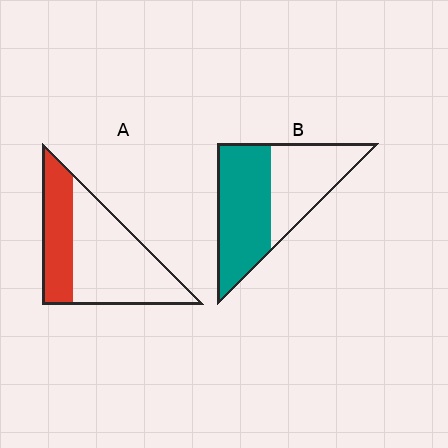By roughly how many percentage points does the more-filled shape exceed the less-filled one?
By roughly 20 percentage points (B over A).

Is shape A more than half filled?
No.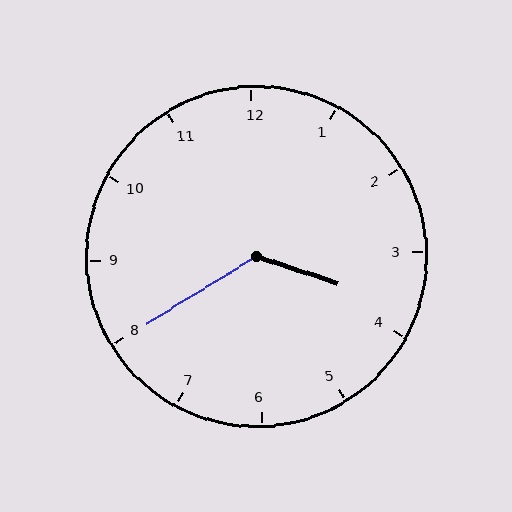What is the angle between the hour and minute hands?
Approximately 130 degrees.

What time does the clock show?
3:40.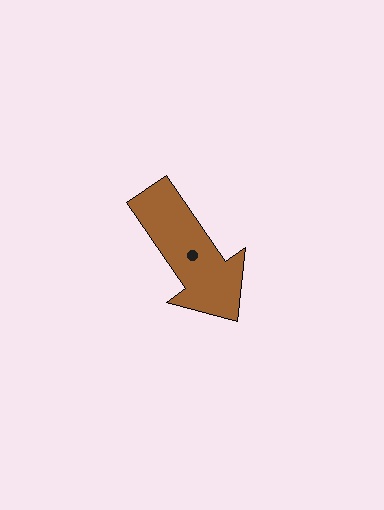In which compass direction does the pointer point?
Southeast.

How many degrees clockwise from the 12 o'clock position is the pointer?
Approximately 145 degrees.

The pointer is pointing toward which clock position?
Roughly 5 o'clock.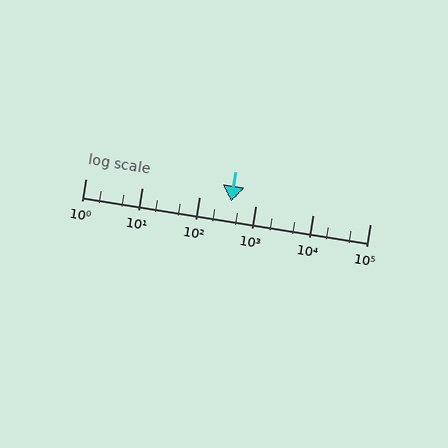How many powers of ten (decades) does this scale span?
The scale spans 5 decades, from 1 to 100000.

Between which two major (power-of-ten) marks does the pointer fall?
The pointer is between 100 and 1000.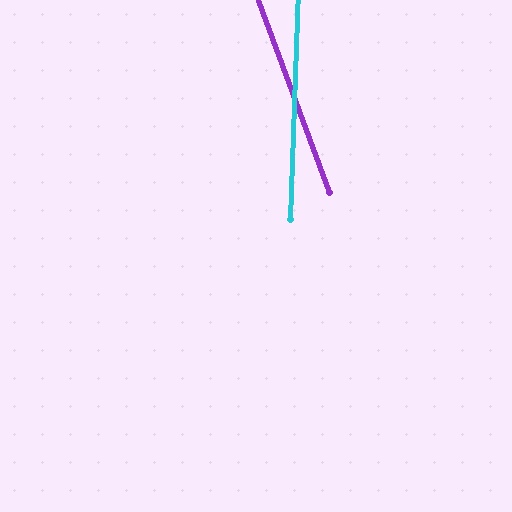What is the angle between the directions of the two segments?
Approximately 22 degrees.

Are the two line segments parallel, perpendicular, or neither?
Neither parallel nor perpendicular — they differ by about 22°.